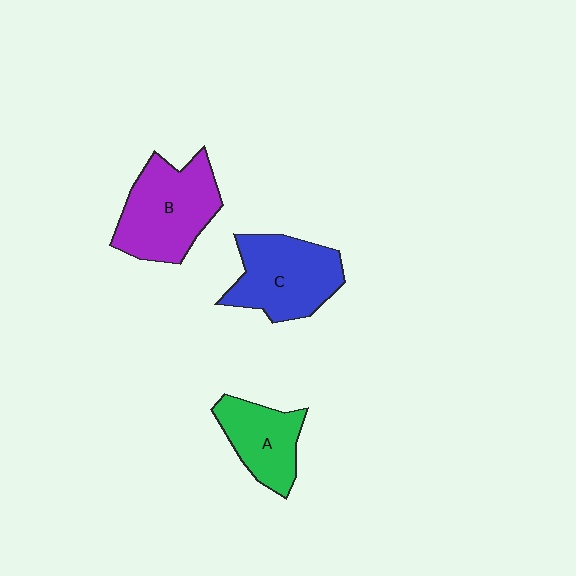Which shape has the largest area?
Shape B (purple).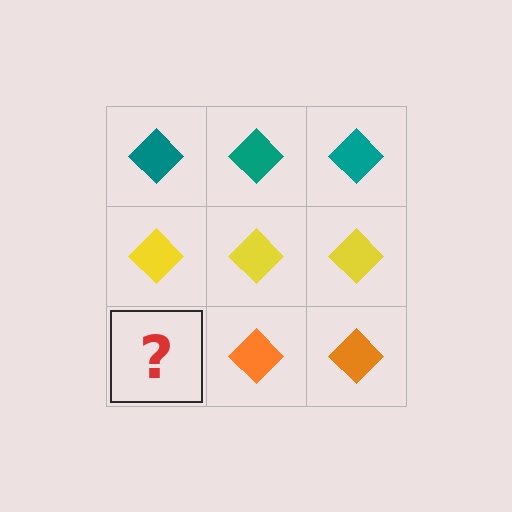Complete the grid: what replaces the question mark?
The question mark should be replaced with an orange diamond.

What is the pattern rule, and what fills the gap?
The rule is that each row has a consistent color. The gap should be filled with an orange diamond.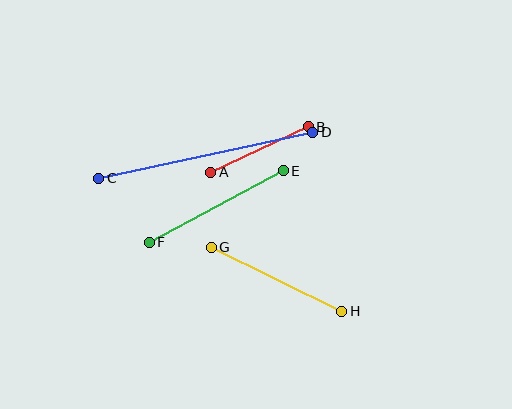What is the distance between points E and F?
The distance is approximately 152 pixels.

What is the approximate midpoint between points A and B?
The midpoint is at approximately (260, 150) pixels.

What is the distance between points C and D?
The distance is approximately 219 pixels.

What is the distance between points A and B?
The distance is approximately 108 pixels.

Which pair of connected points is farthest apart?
Points C and D are farthest apart.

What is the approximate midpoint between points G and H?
The midpoint is at approximately (276, 279) pixels.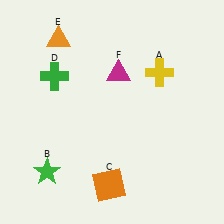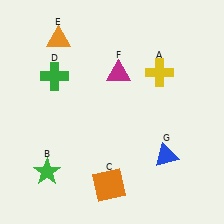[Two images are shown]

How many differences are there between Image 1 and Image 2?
There is 1 difference between the two images.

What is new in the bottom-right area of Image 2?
A blue triangle (G) was added in the bottom-right area of Image 2.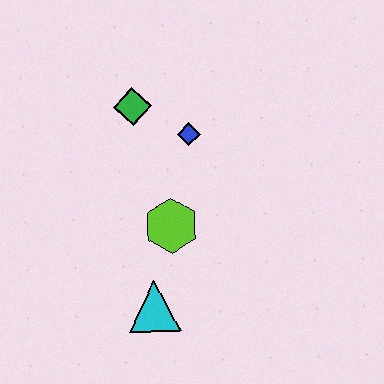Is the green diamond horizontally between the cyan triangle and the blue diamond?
No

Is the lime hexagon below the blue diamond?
Yes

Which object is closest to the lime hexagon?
The cyan triangle is closest to the lime hexagon.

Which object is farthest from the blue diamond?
The cyan triangle is farthest from the blue diamond.